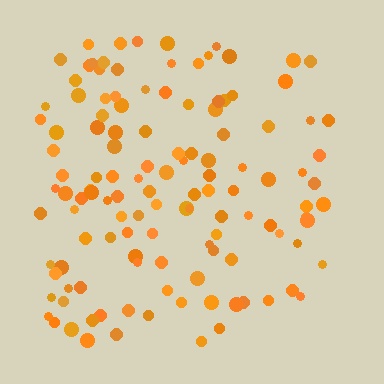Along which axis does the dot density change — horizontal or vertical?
Horizontal.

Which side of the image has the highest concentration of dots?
The left.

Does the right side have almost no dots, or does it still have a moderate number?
Still a moderate number, just noticeably fewer than the left.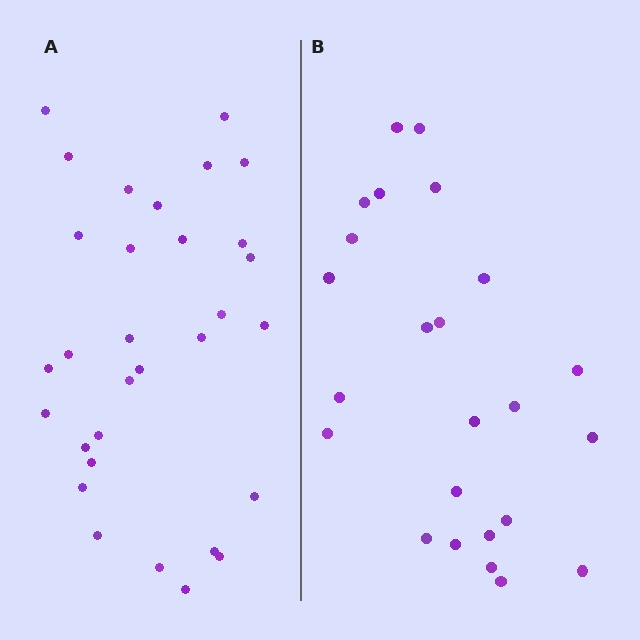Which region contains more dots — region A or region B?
Region A (the left region) has more dots.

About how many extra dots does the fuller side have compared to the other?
Region A has roughly 8 or so more dots than region B.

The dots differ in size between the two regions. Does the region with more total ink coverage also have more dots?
No. Region B has more total ink coverage because its dots are larger, but region A actually contains more individual dots. Total area can be misleading — the number of items is what matters here.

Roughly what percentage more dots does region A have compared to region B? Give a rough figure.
About 30% more.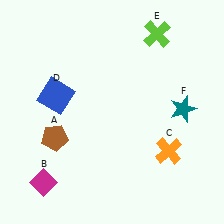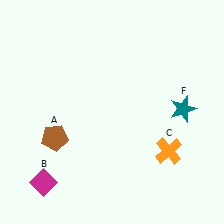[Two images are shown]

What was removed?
The lime cross (E), the blue square (D) were removed in Image 2.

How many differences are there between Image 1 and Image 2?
There are 2 differences between the two images.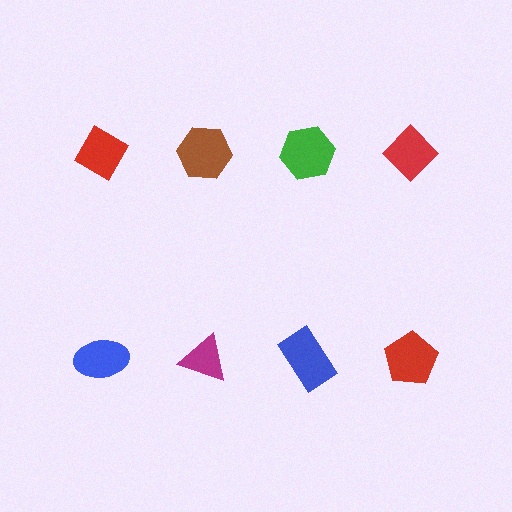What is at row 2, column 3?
A blue rectangle.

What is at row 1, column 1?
A red diamond.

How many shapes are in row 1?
4 shapes.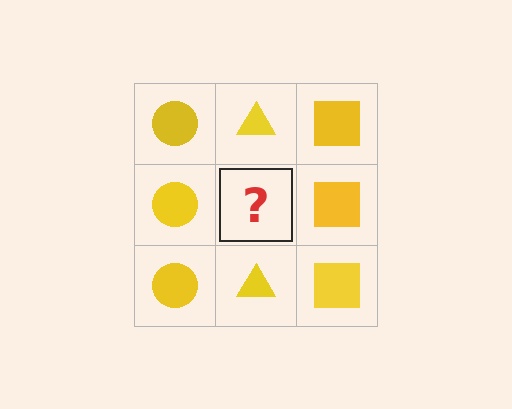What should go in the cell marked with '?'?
The missing cell should contain a yellow triangle.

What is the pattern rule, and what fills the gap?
The rule is that each column has a consistent shape. The gap should be filled with a yellow triangle.